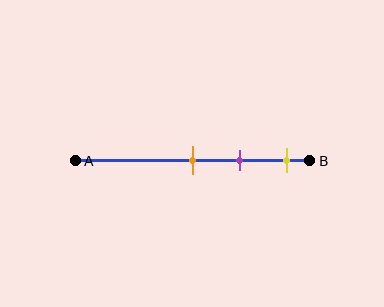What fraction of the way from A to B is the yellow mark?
The yellow mark is approximately 90% (0.9) of the way from A to B.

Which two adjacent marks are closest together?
The orange and purple marks are the closest adjacent pair.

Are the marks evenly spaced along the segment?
Yes, the marks are approximately evenly spaced.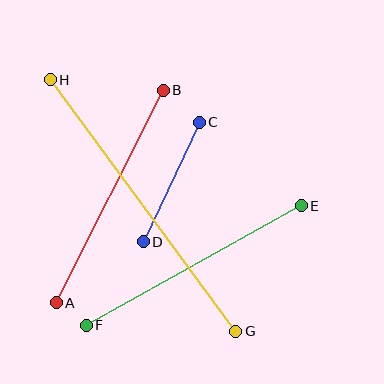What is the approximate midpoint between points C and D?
The midpoint is at approximately (171, 182) pixels.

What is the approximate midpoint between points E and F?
The midpoint is at approximately (194, 265) pixels.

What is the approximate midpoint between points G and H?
The midpoint is at approximately (143, 205) pixels.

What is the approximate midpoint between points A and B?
The midpoint is at approximately (110, 197) pixels.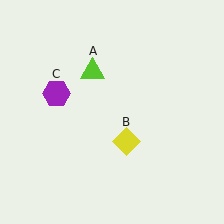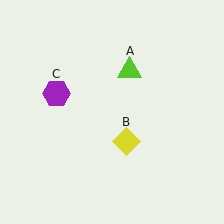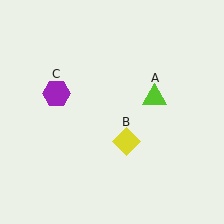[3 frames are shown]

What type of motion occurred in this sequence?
The lime triangle (object A) rotated clockwise around the center of the scene.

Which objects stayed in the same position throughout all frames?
Yellow diamond (object B) and purple hexagon (object C) remained stationary.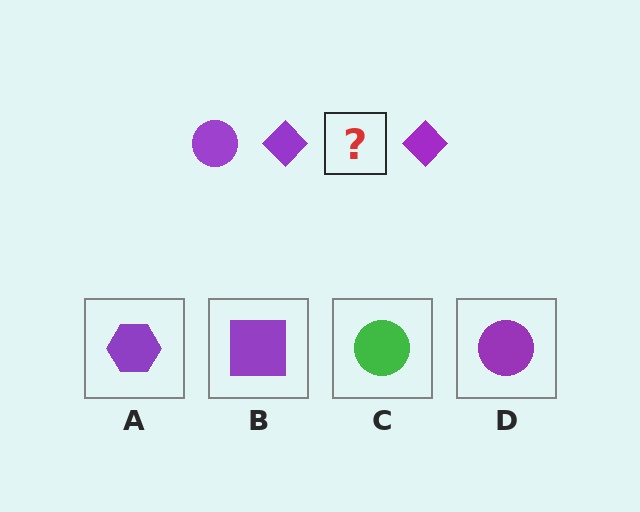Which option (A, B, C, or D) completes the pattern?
D.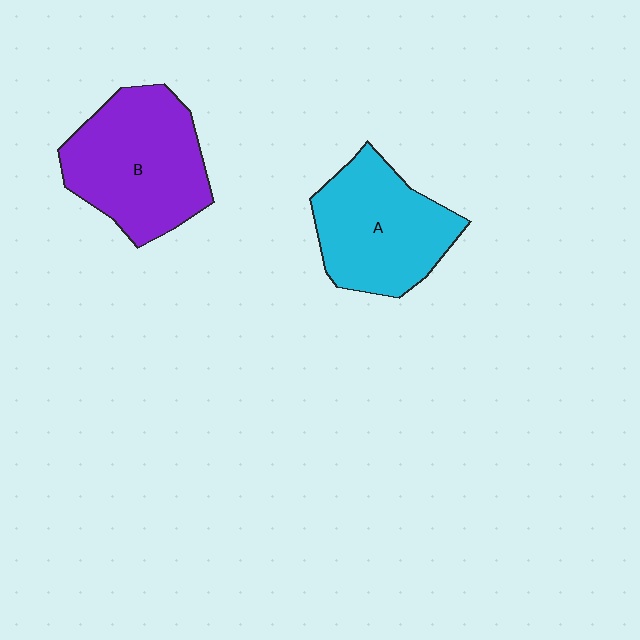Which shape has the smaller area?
Shape A (cyan).